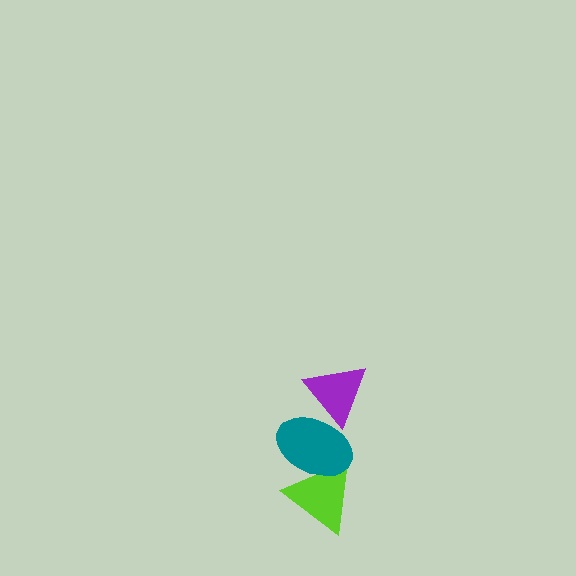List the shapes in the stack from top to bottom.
From top to bottom: the purple triangle, the teal ellipse, the lime triangle.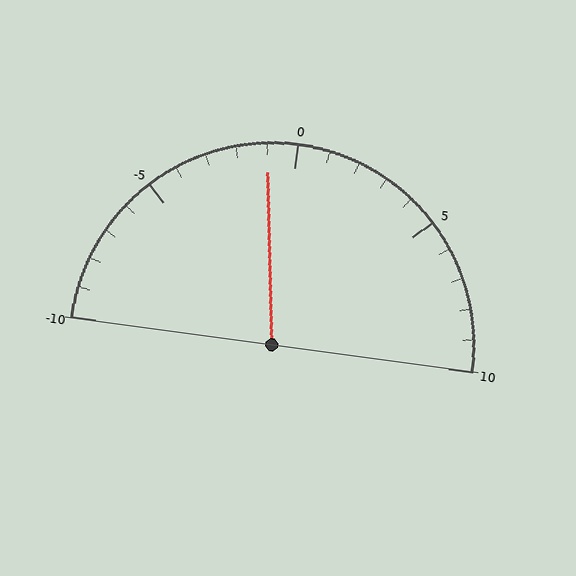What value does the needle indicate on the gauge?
The needle indicates approximately -1.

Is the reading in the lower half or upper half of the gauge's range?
The reading is in the lower half of the range (-10 to 10).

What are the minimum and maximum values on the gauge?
The gauge ranges from -10 to 10.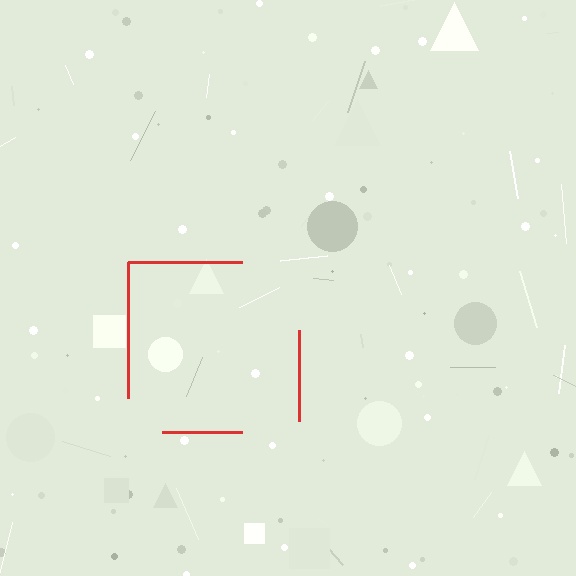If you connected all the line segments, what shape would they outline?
They would outline a square.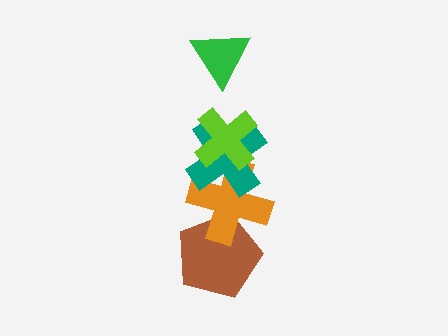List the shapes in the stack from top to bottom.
From top to bottom: the green triangle, the lime cross, the teal cross, the orange cross, the brown pentagon.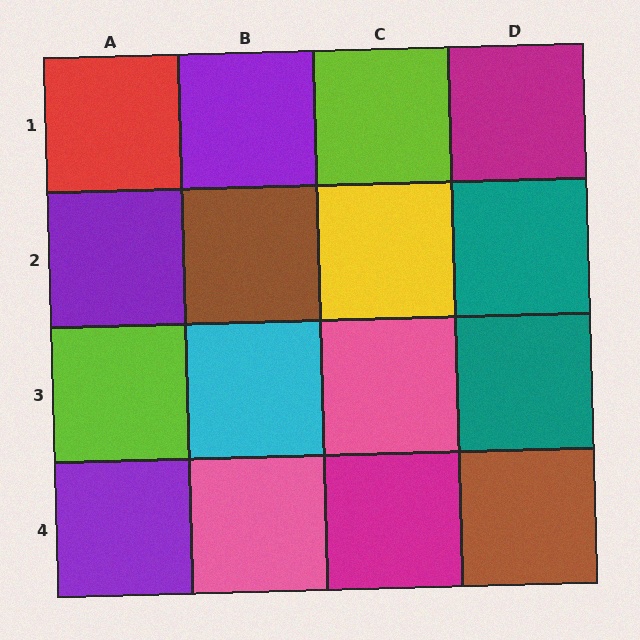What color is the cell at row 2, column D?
Teal.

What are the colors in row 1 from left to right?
Red, purple, lime, magenta.